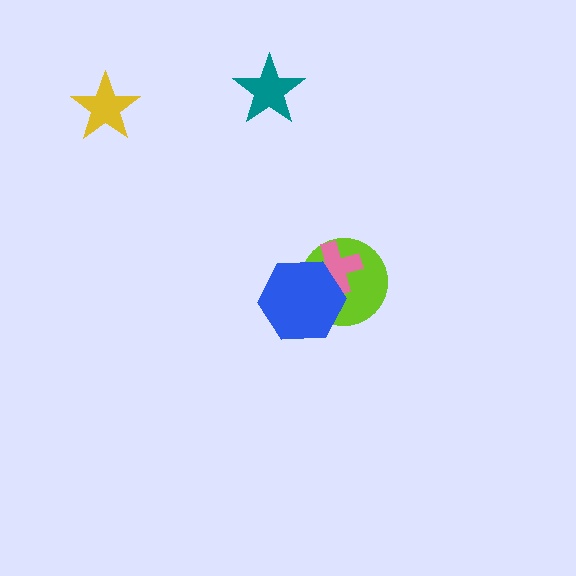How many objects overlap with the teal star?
0 objects overlap with the teal star.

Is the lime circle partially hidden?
Yes, it is partially covered by another shape.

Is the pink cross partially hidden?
Yes, it is partially covered by another shape.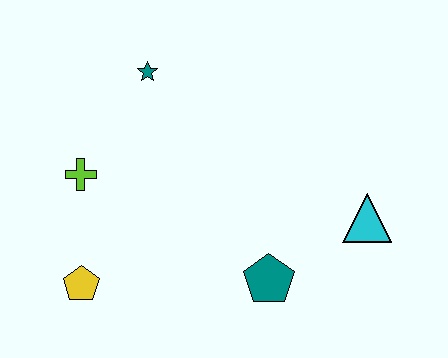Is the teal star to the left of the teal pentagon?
Yes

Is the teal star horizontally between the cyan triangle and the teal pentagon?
No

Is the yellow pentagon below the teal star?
Yes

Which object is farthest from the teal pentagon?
The teal star is farthest from the teal pentagon.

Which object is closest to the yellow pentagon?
The lime cross is closest to the yellow pentagon.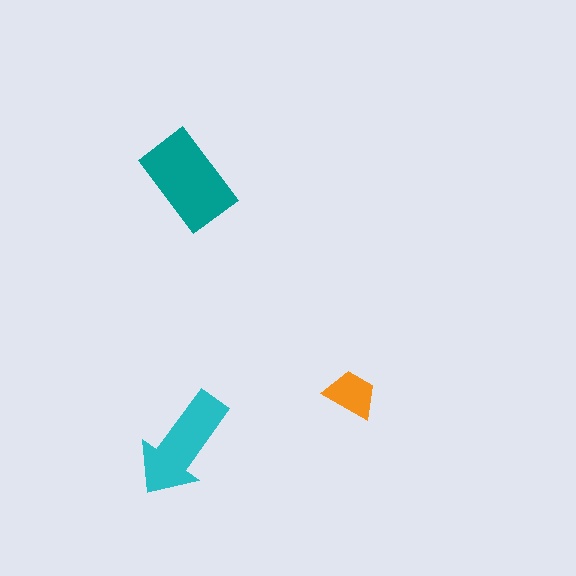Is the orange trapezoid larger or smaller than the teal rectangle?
Smaller.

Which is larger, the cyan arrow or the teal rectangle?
The teal rectangle.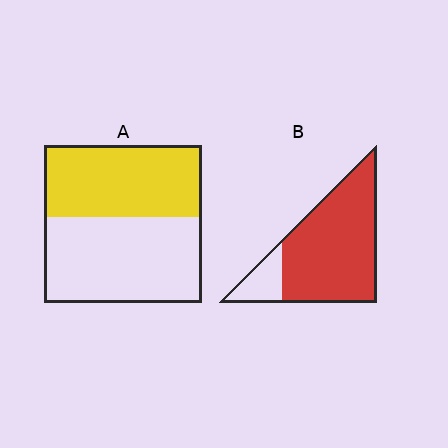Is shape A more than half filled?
No.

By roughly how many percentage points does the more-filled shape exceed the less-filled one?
By roughly 40 percentage points (B over A).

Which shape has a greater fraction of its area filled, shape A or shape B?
Shape B.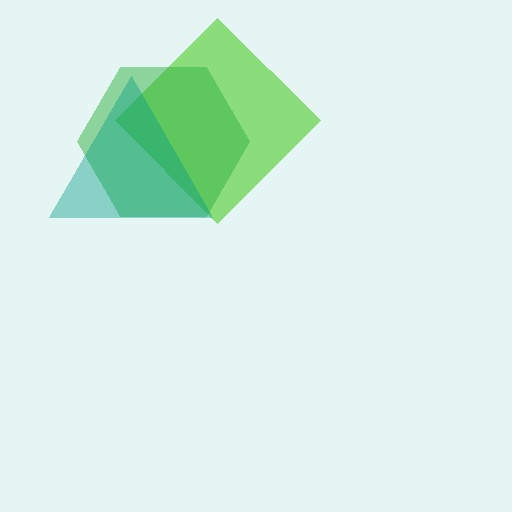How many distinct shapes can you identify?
There are 3 distinct shapes: a lime diamond, a green hexagon, a teal triangle.